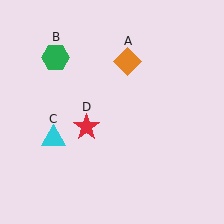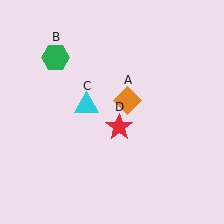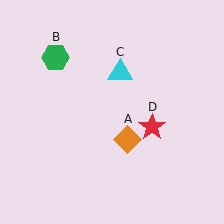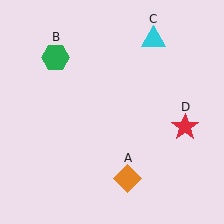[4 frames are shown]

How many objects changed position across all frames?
3 objects changed position: orange diamond (object A), cyan triangle (object C), red star (object D).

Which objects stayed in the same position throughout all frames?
Green hexagon (object B) remained stationary.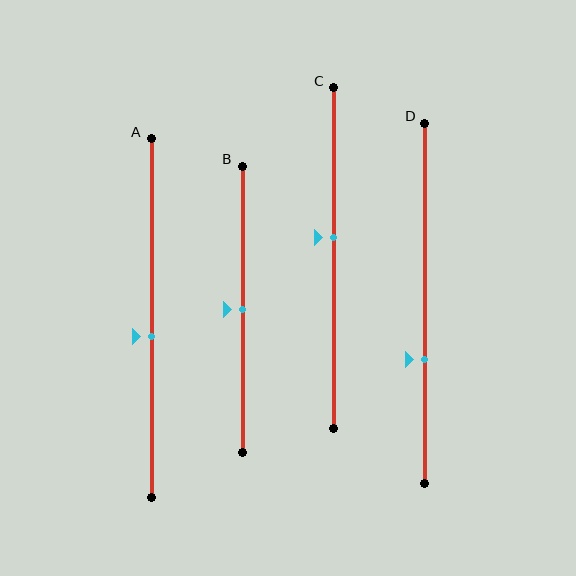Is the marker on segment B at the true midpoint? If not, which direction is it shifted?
Yes, the marker on segment B is at the true midpoint.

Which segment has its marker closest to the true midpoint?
Segment B has its marker closest to the true midpoint.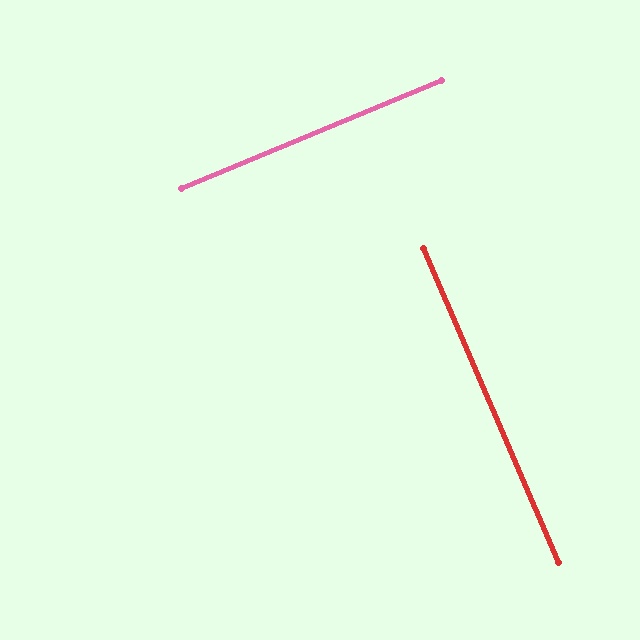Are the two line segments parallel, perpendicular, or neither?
Perpendicular — they meet at approximately 89°.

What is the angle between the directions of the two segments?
Approximately 89 degrees.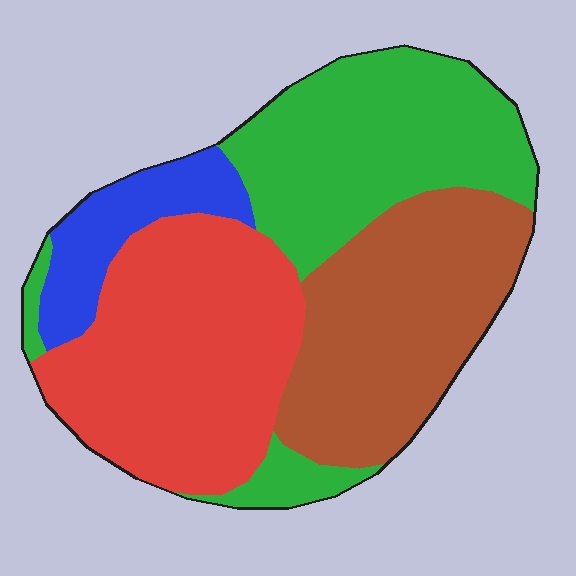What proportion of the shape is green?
Green covers 31% of the shape.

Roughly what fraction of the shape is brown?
Brown covers roughly 25% of the shape.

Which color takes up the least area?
Blue, at roughly 10%.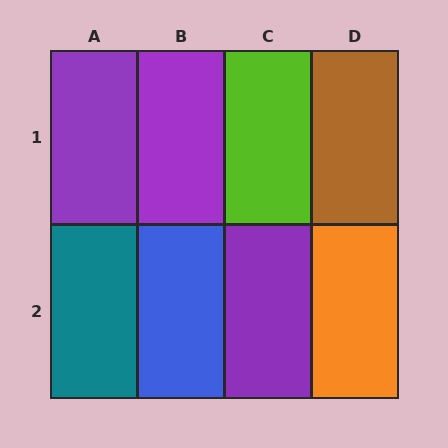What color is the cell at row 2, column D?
Orange.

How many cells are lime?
1 cell is lime.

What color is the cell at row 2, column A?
Teal.